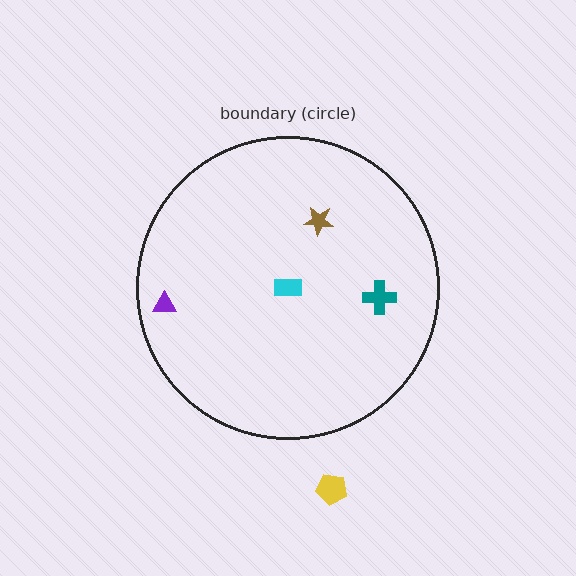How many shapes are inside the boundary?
4 inside, 1 outside.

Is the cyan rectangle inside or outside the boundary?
Inside.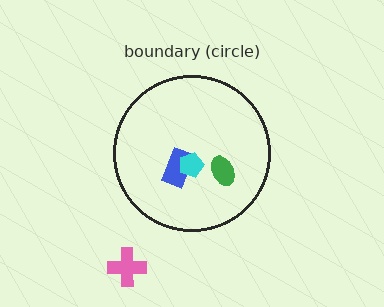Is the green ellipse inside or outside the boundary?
Inside.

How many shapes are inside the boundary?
3 inside, 1 outside.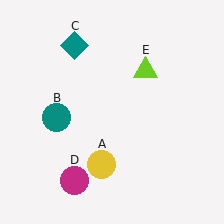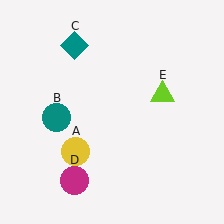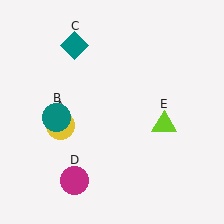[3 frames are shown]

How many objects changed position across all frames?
2 objects changed position: yellow circle (object A), lime triangle (object E).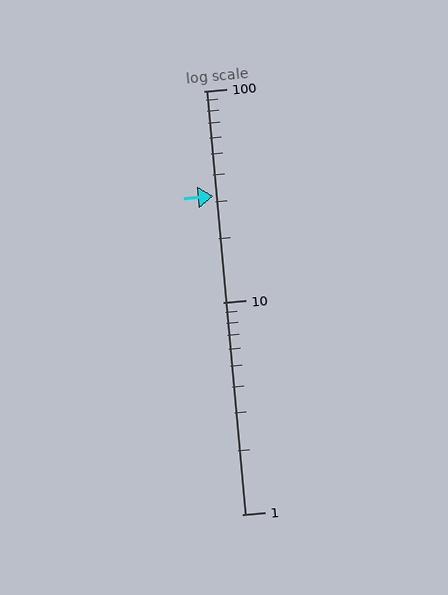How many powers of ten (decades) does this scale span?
The scale spans 2 decades, from 1 to 100.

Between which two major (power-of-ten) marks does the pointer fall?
The pointer is between 10 and 100.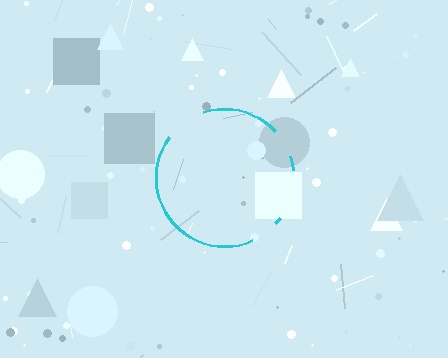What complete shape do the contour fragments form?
The contour fragments form a circle.